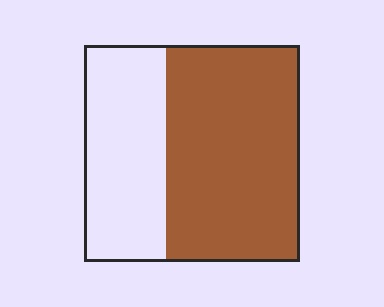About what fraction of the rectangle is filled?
About five eighths (5/8).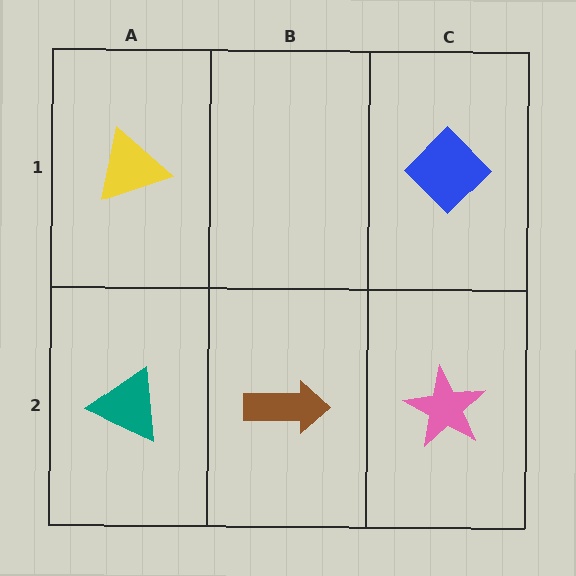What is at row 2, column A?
A teal triangle.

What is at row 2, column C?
A pink star.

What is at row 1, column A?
A yellow triangle.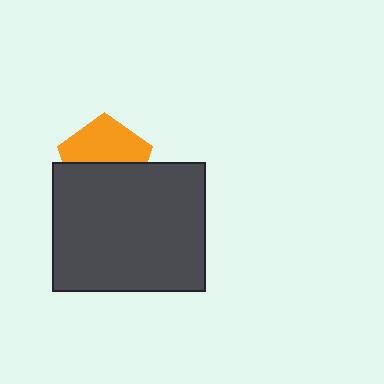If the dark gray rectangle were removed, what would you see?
You would see the complete orange pentagon.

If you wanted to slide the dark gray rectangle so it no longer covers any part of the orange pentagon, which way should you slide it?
Slide it down — that is the most direct way to separate the two shapes.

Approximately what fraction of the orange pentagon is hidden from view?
Roughly 50% of the orange pentagon is hidden behind the dark gray rectangle.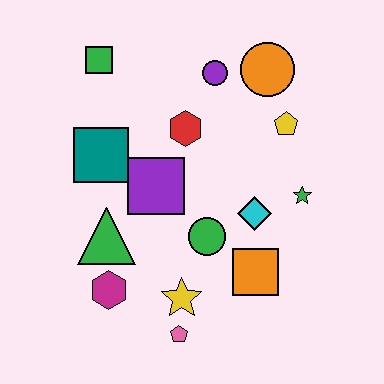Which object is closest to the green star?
The cyan diamond is closest to the green star.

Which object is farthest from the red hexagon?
The pink pentagon is farthest from the red hexagon.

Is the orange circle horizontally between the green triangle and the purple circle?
No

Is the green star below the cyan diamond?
No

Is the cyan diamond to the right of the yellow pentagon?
No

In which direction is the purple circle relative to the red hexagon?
The purple circle is above the red hexagon.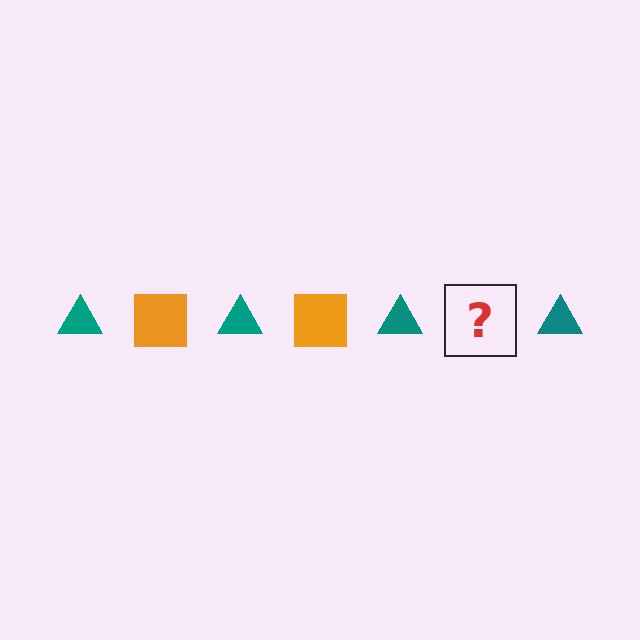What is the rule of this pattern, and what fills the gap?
The rule is that the pattern alternates between teal triangle and orange square. The gap should be filled with an orange square.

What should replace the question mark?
The question mark should be replaced with an orange square.